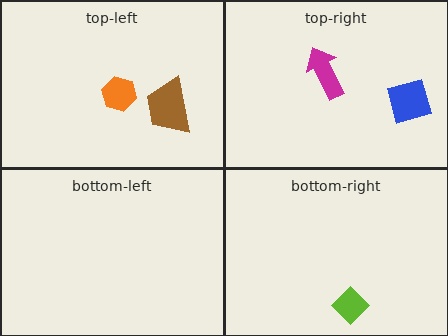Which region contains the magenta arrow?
The top-right region.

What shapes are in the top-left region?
The orange hexagon, the brown trapezoid.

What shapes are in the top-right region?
The blue square, the magenta arrow.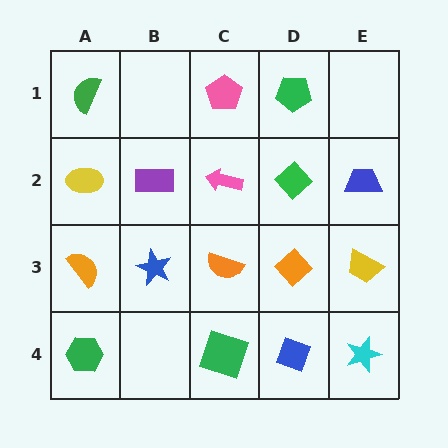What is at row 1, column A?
A green semicircle.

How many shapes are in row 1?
3 shapes.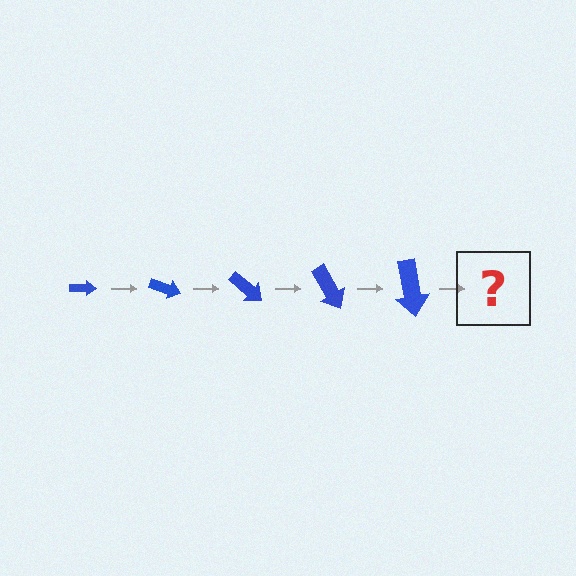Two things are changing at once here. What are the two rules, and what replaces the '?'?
The two rules are that the arrow grows larger each step and it rotates 20 degrees each step. The '?' should be an arrow, larger than the previous one and rotated 100 degrees from the start.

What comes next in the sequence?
The next element should be an arrow, larger than the previous one and rotated 100 degrees from the start.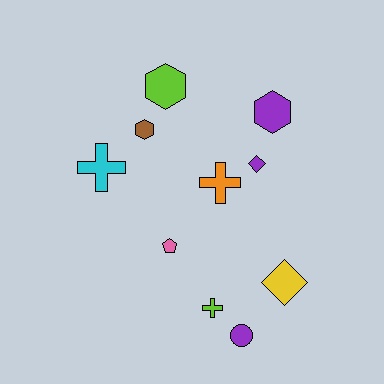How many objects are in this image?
There are 10 objects.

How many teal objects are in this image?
There are no teal objects.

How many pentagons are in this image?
There is 1 pentagon.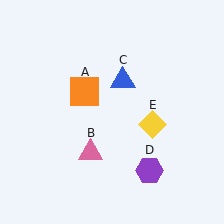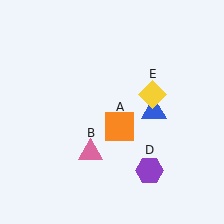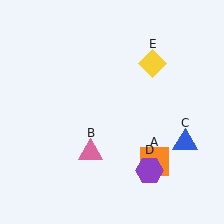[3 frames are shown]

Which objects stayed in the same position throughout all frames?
Pink triangle (object B) and purple hexagon (object D) remained stationary.